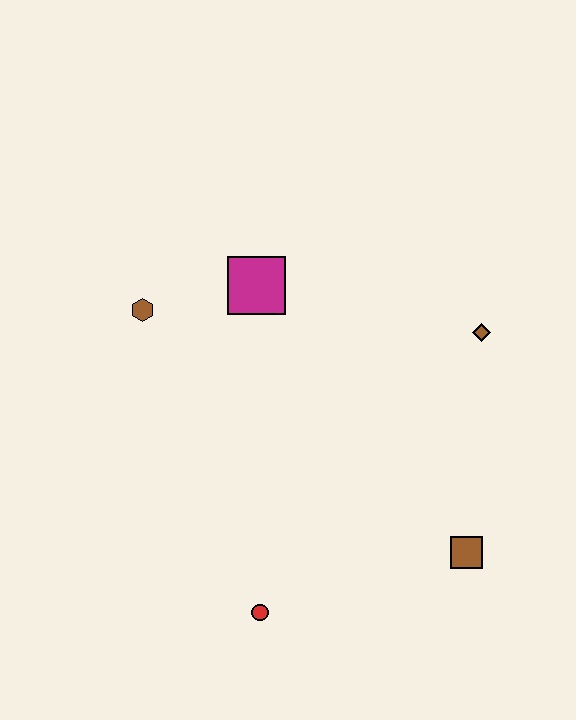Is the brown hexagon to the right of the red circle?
No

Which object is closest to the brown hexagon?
The magenta square is closest to the brown hexagon.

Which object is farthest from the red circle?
The brown diamond is farthest from the red circle.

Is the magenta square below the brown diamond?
No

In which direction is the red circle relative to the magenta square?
The red circle is below the magenta square.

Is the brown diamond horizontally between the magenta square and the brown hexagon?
No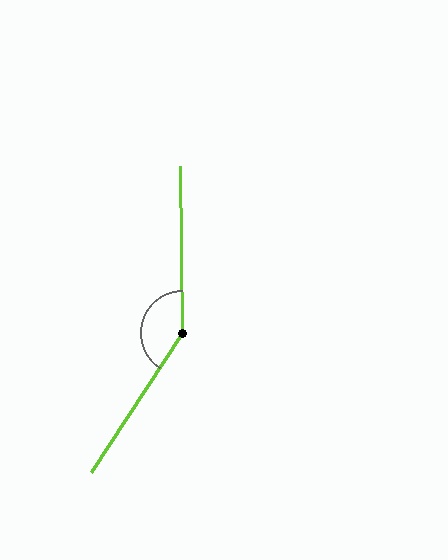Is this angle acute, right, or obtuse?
It is obtuse.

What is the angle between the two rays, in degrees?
Approximately 146 degrees.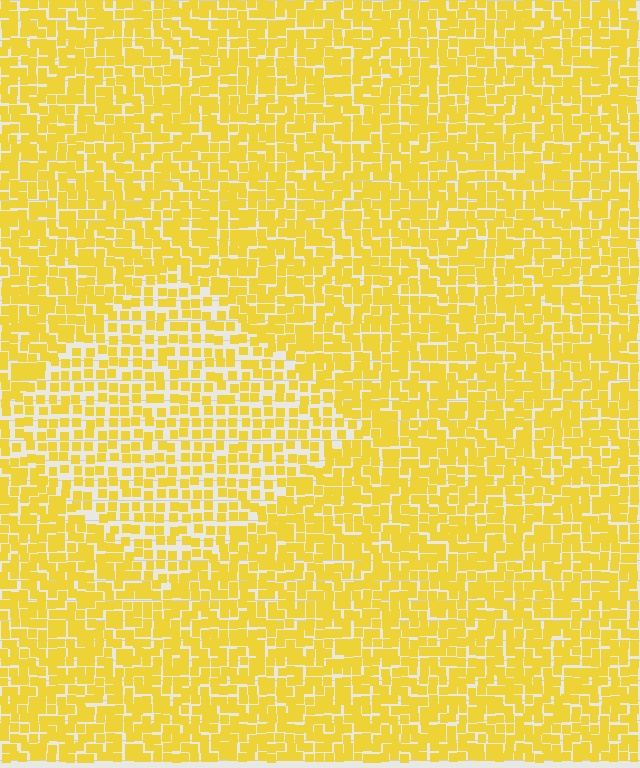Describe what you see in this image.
The image contains small yellow elements arranged at two different densities. A diamond-shaped region is visible where the elements are less densely packed than the surrounding area.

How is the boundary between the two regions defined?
The boundary is defined by a change in element density (approximately 1.6x ratio). All elements are the same color, size, and shape.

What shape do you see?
I see a diamond.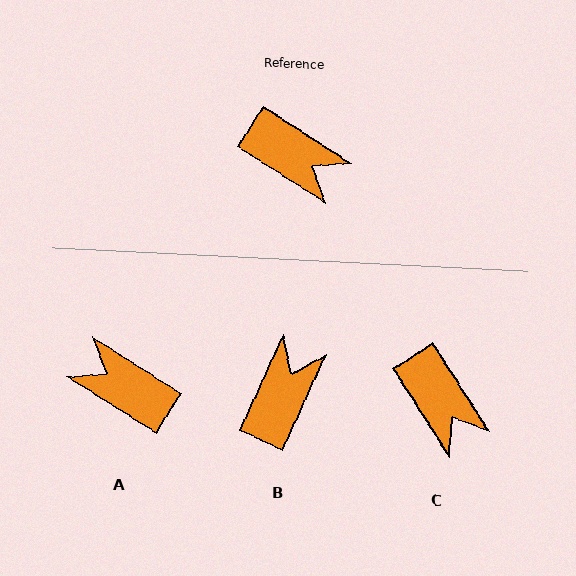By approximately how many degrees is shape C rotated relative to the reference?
Approximately 25 degrees clockwise.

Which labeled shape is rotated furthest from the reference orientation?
A, about 180 degrees away.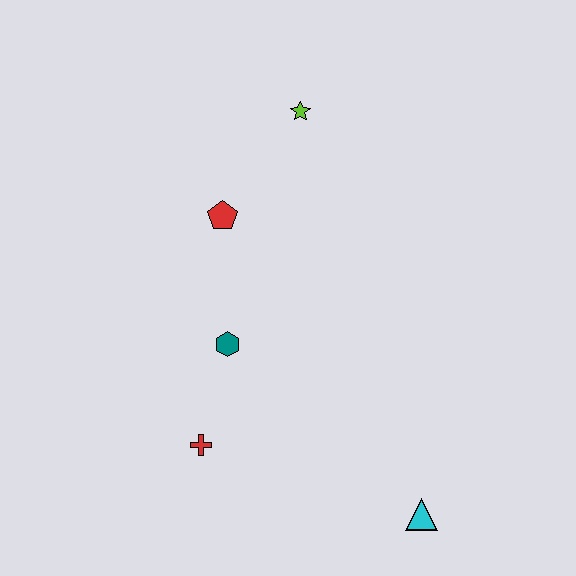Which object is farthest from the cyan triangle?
The lime star is farthest from the cyan triangle.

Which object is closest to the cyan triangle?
The red cross is closest to the cyan triangle.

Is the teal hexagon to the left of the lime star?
Yes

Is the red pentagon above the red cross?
Yes